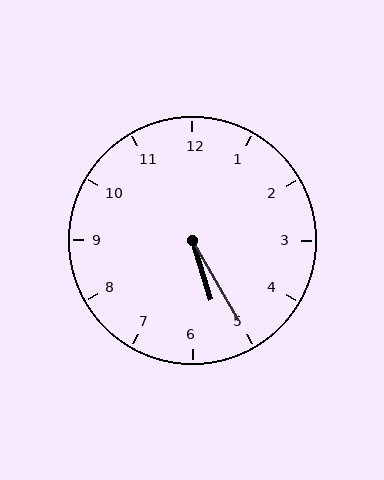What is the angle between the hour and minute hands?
Approximately 12 degrees.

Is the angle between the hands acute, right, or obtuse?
It is acute.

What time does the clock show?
5:25.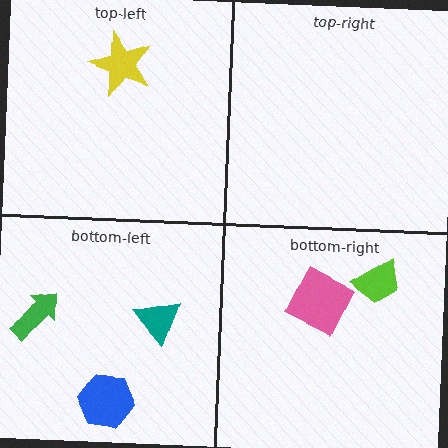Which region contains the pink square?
The bottom-right region.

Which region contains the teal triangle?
The bottom-left region.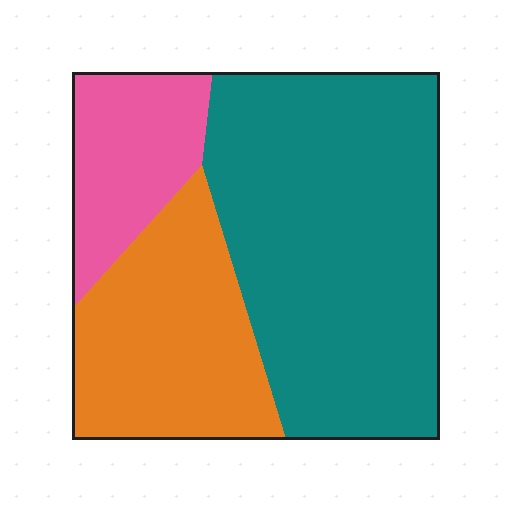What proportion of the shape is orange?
Orange takes up between a quarter and a half of the shape.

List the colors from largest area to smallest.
From largest to smallest: teal, orange, pink.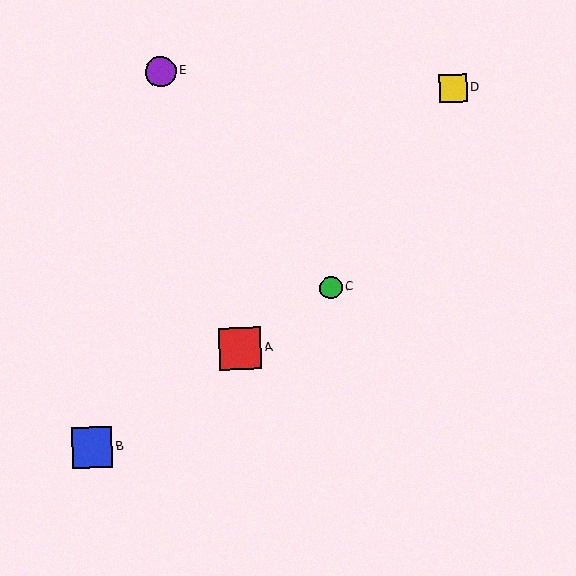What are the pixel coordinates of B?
Object B is at (92, 447).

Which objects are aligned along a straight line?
Objects A, B, C are aligned along a straight line.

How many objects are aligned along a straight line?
3 objects (A, B, C) are aligned along a straight line.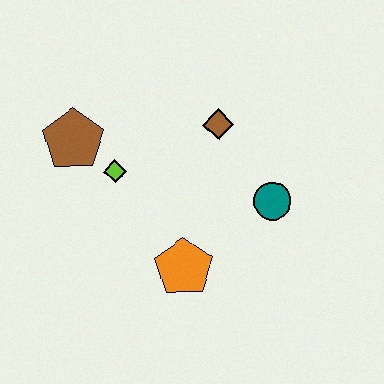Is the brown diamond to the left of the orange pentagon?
No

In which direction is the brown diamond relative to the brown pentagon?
The brown diamond is to the right of the brown pentagon.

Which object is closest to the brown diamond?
The teal circle is closest to the brown diamond.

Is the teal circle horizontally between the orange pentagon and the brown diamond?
No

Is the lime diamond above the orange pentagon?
Yes